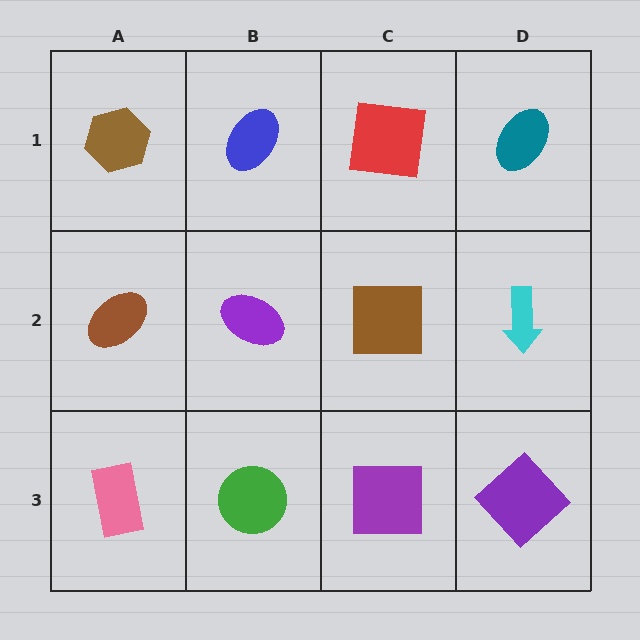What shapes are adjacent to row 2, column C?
A red square (row 1, column C), a purple square (row 3, column C), a purple ellipse (row 2, column B), a cyan arrow (row 2, column D).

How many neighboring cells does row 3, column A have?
2.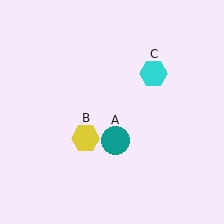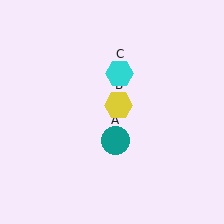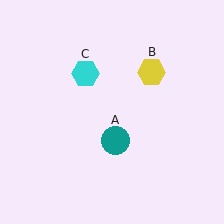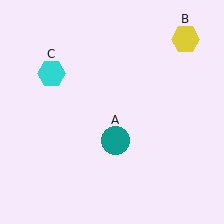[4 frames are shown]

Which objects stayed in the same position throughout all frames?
Teal circle (object A) remained stationary.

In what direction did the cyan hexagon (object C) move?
The cyan hexagon (object C) moved left.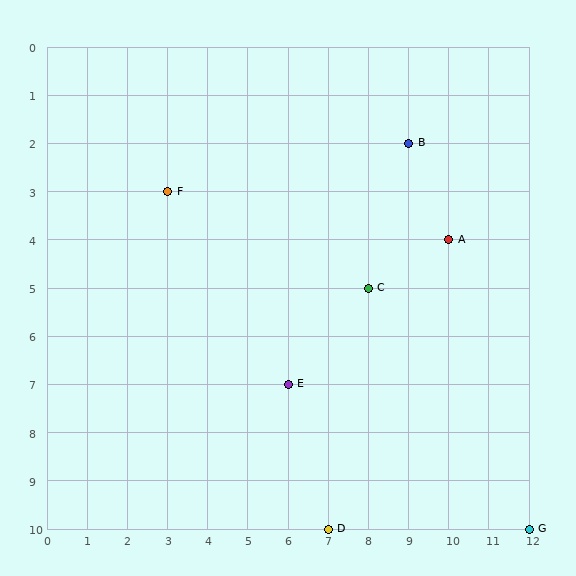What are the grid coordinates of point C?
Point C is at grid coordinates (8, 5).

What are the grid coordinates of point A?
Point A is at grid coordinates (10, 4).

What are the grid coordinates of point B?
Point B is at grid coordinates (9, 2).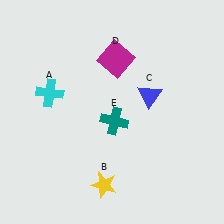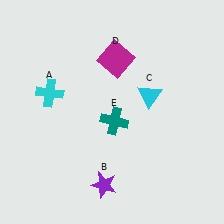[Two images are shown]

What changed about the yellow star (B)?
In Image 1, B is yellow. In Image 2, it changed to purple.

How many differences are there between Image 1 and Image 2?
There are 2 differences between the two images.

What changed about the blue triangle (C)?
In Image 1, C is blue. In Image 2, it changed to cyan.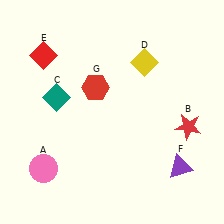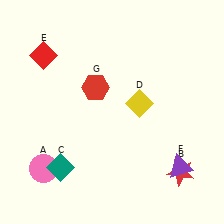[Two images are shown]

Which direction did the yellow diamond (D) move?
The yellow diamond (D) moved down.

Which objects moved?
The objects that moved are: the red star (B), the teal diamond (C), the yellow diamond (D).